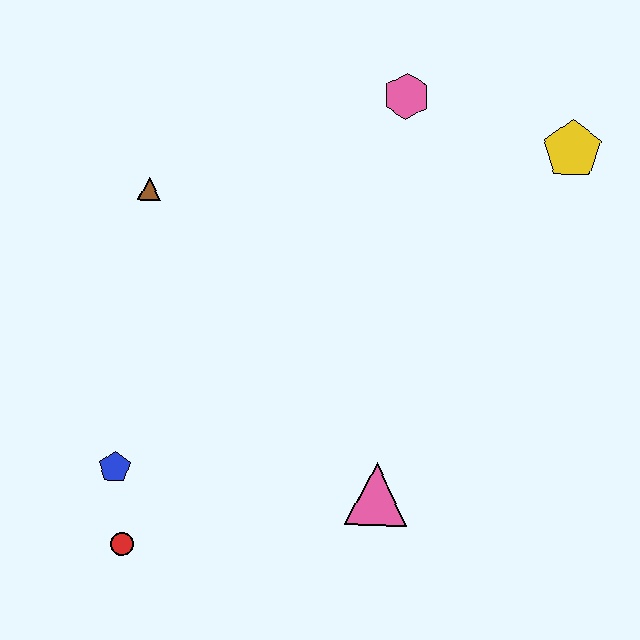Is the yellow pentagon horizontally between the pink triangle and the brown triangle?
No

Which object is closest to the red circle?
The blue pentagon is closest to the red circle.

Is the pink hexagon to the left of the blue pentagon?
No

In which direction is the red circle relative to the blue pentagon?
The red circle is below the blue pentagon.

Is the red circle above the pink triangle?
No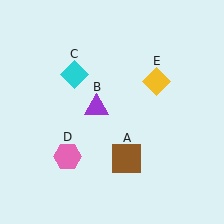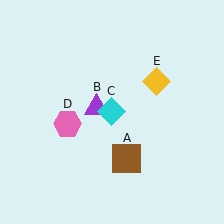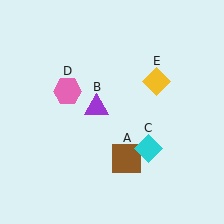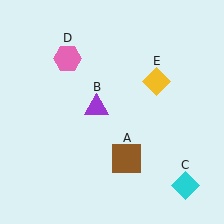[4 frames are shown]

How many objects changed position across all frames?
2 objects changed position: cyan diamond (object C), pink hexagon (object D).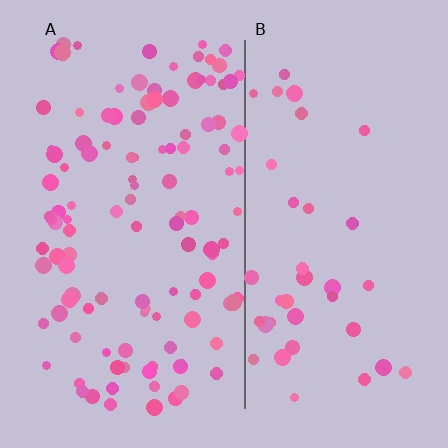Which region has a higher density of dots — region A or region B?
A (the left).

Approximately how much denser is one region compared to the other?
Approximately 3.0× — region A over region B.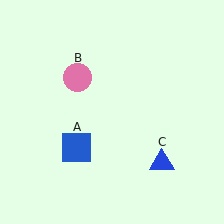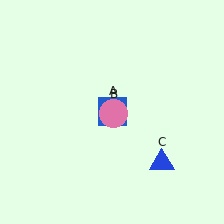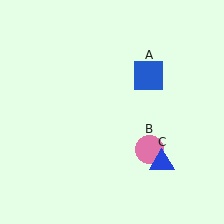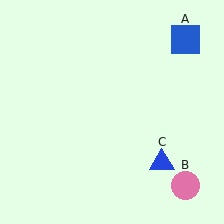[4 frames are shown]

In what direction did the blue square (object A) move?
The blue square (object A) moved up and to the right.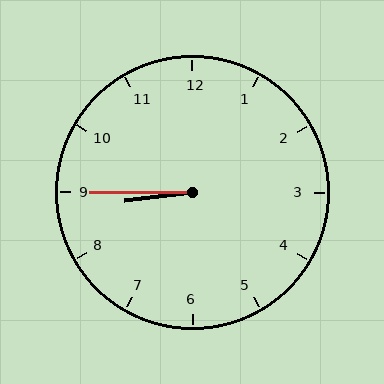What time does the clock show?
8:45.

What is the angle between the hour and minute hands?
Approximately 8 degrees.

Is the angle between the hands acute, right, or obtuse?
It is acute.